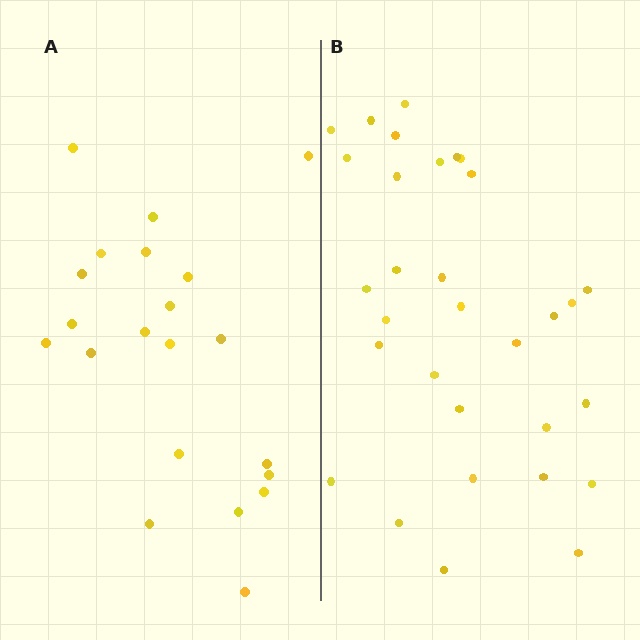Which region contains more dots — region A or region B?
Region B (the right region) has more dots.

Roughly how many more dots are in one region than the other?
Region B has roughly 10 or so more dots than region A.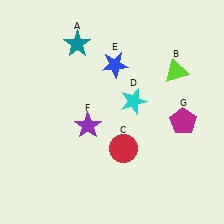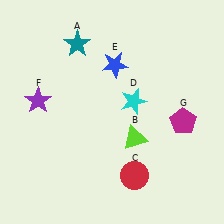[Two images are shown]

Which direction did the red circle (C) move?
The red circle (C) moved down.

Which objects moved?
The objects that moved are: the lime triangle (B), the red circle (C), the purple star (F).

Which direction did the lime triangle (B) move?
The lime triangle (B) moved down.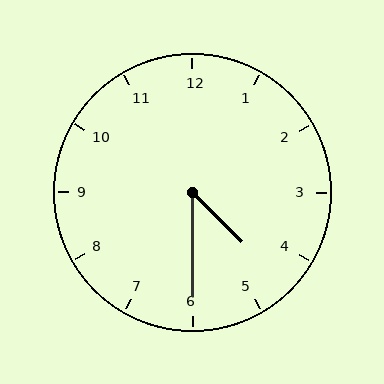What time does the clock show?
4:30.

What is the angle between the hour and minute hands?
Approximately 45 degrees.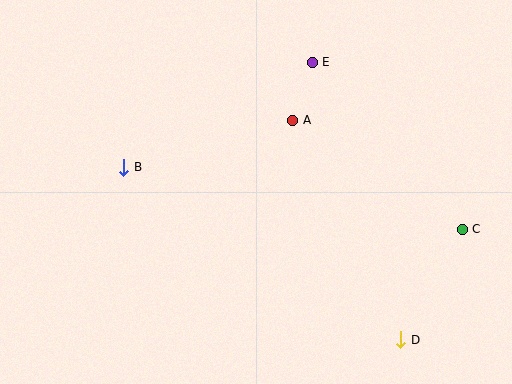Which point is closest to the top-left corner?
Point B is closest to the top-left corner.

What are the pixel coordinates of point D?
Point D is at (401, 340).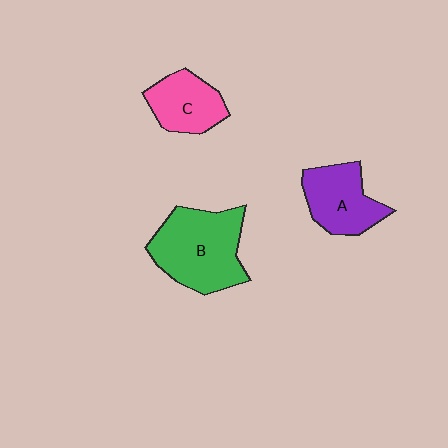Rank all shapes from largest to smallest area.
From largest to smallest: B (green), A (purple), C (pink).